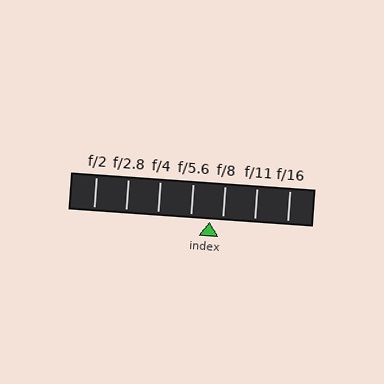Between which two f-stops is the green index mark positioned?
The index mark is between f/5.6 and f/8.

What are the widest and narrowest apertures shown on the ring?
The widest aperture shown is f/2 and the narrowest is f/16.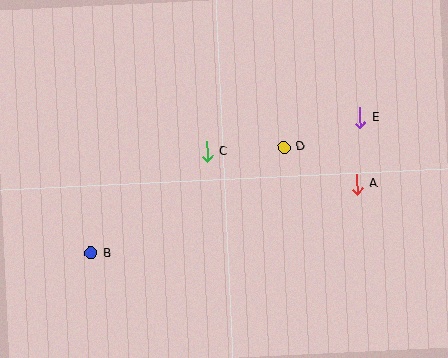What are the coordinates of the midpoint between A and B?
The midpoint between A and B is at (224, 218).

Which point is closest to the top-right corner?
Point E is closest to the top-right corner.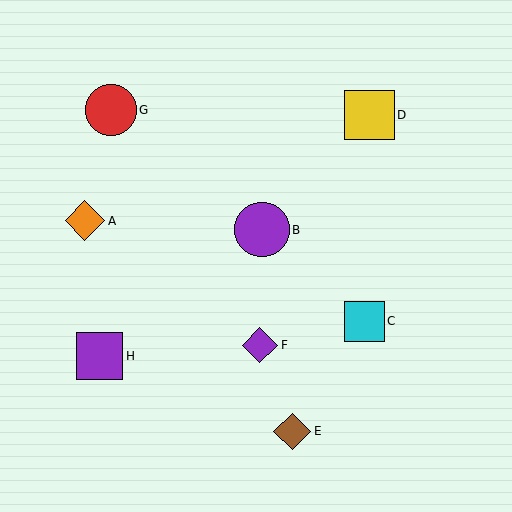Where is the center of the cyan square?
The center of the cyan square is at (365, 321).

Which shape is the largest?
The purple circle (labeled B) is the largest.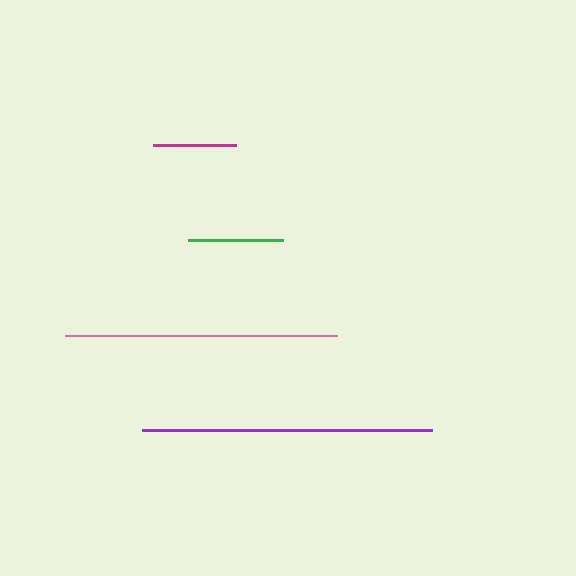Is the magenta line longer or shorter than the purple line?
The purple line is longer than the magenta line.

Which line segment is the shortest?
The magenta line is the shortest at approximately 83 pixels.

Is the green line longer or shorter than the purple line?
The purple line is longer than the green line.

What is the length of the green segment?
The green segment is approximately 96 pixels long.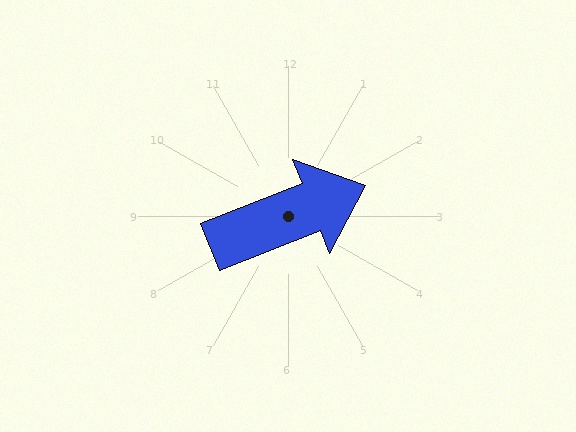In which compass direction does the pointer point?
East.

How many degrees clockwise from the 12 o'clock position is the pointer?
Approximately 69 degrees.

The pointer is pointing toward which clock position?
Roughly 2 o'clock.